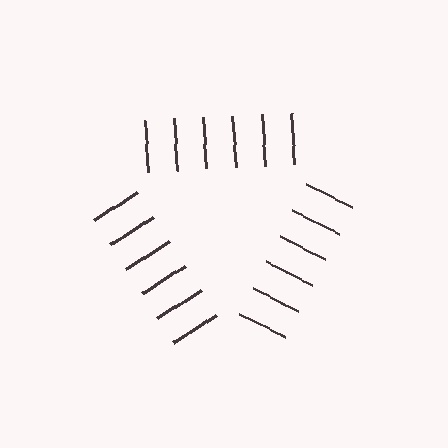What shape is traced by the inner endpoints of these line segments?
An illusory triangle — the line segments terminate on its edges but no continuous stroke is drawn.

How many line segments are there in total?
18 — 6 along each of the 3 edges.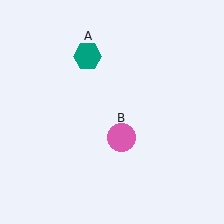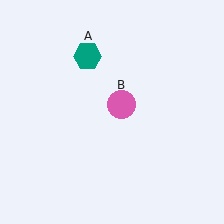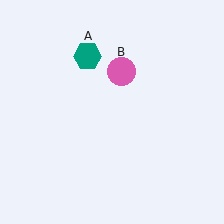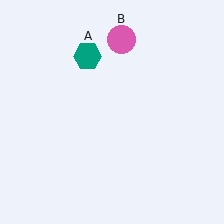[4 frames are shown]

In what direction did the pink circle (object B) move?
The pink circle (object B) moved up.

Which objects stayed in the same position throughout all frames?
Teal hexagon (object A) remained stationary.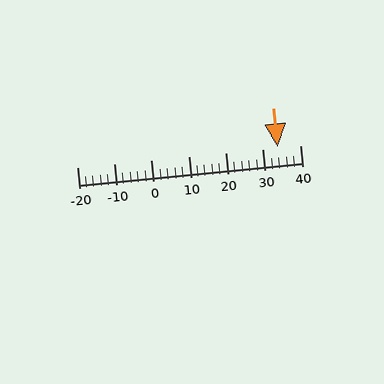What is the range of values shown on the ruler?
The ruler shows values from -20 to 40.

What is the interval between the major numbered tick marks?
The major tick marks are spaced 10 units apart.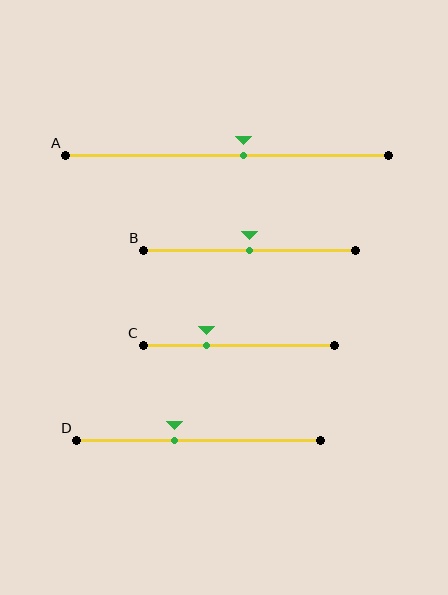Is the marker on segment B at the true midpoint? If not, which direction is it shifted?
Yes, the marker on segment B is at the true midpoint.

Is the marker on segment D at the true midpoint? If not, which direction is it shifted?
No, the marker on segment D is shifted to the left by about 10% of the segment length.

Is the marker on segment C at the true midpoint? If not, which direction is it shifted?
No, the marker on segment C is shifted to the left by about 17% of the segment length.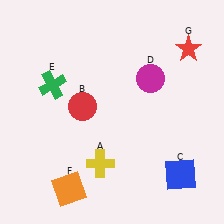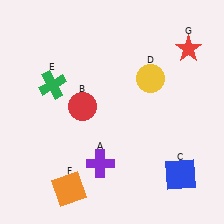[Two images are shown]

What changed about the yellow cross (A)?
In Image 1, A is yellow. In Image 2, it changed to purple.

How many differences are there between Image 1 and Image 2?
There are 2 differences between the two images.